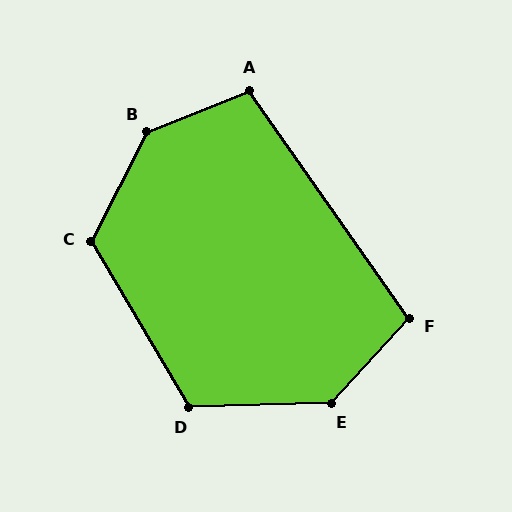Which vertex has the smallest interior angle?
F, at approximately 103 degrees.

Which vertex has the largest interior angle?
B, at approximately 139 degrees.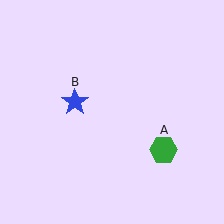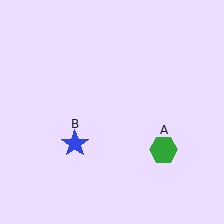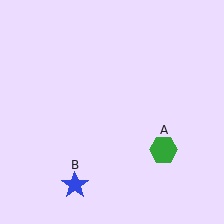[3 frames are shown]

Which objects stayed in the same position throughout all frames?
Green hexagon (object A) remained stationary.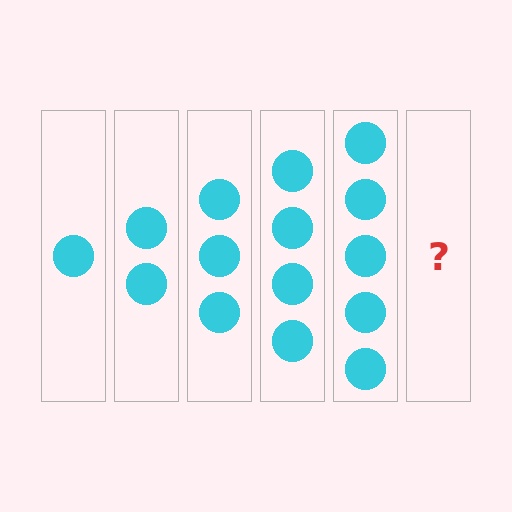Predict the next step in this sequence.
The next step is 6 circles.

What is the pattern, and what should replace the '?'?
The pattern is that each step adds one more circle. The '?' should be 6 circles.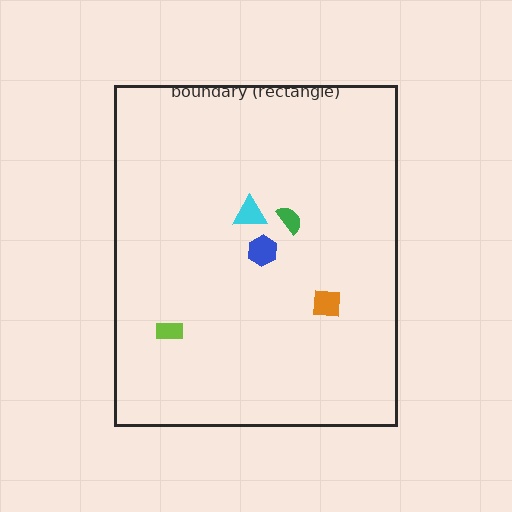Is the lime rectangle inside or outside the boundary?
Inside.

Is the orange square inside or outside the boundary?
Inside.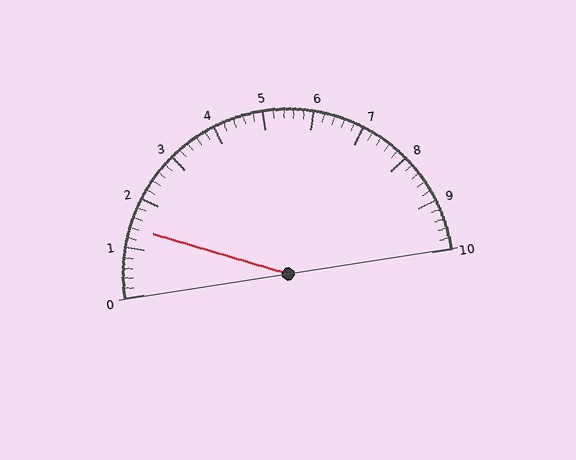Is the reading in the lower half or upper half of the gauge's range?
The reading is in the lower half of the range (0 to 10).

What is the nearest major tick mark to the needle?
The nearest major tick mark is 1.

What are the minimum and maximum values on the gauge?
The gauge ranges from 0 to 10.